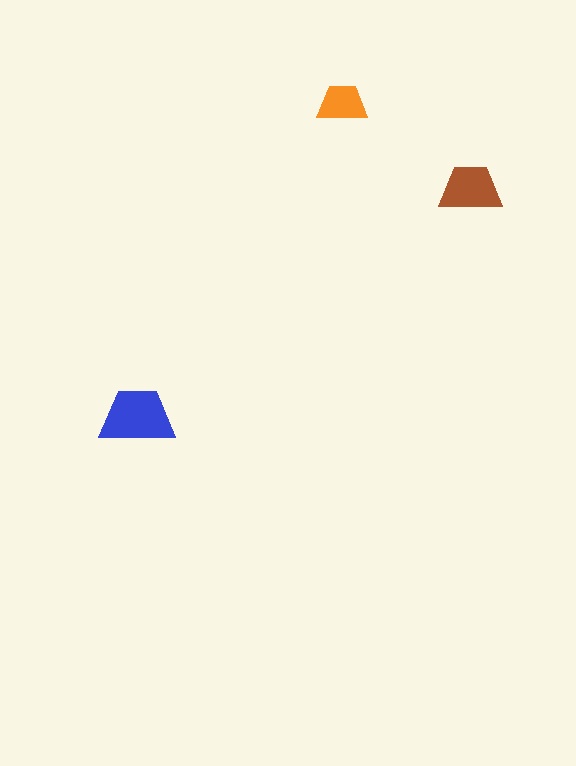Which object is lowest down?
The blue trapezoid is bottommost.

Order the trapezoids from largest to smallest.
the blue one, the brown one, the orange one.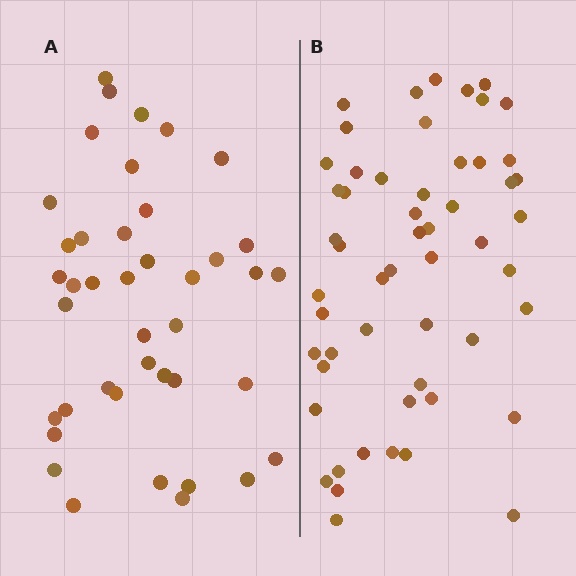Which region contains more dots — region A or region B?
Region B (the right region) has more dots.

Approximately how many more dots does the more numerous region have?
Region B has approximately 15 more dots than region A.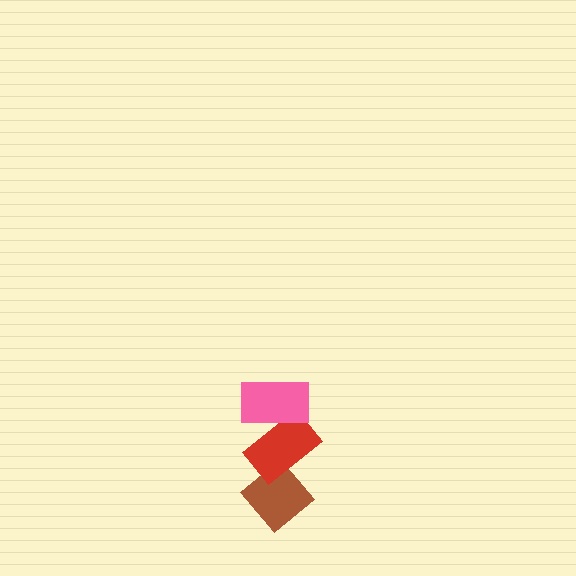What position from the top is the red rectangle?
The red rectangle is 2nd from the top.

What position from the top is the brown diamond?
The brown diamond is 3rd from the top.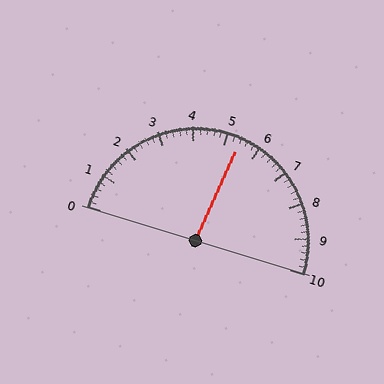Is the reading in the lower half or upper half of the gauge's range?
The reading is in the upper half of the range (0 to 10).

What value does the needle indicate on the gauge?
The needle indicates approximately 5.4.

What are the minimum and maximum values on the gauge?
The gauge ranges from 0 to 10.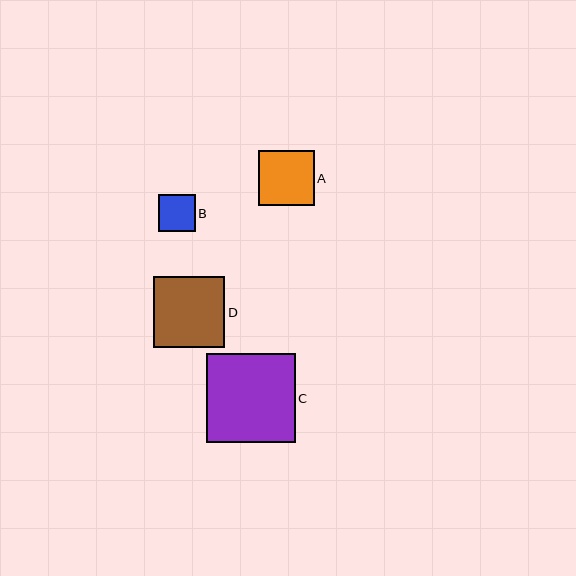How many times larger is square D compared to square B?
Square D is approximately 1.9 times the size of square B.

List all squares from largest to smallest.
From largest to smallest: C, D, A, B.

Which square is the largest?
Square C is the largest with a size of approximately 89 pixels.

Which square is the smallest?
Square B is the smallest with a size of approximately 37 pixels.